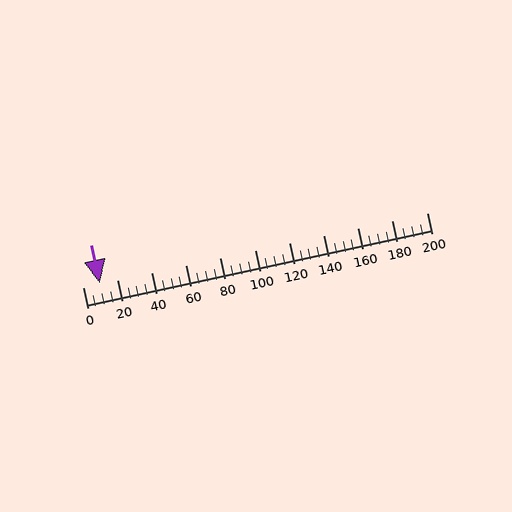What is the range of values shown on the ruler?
The ruler shows values from 0 to 200.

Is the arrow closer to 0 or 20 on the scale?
The arrow is closer to 20.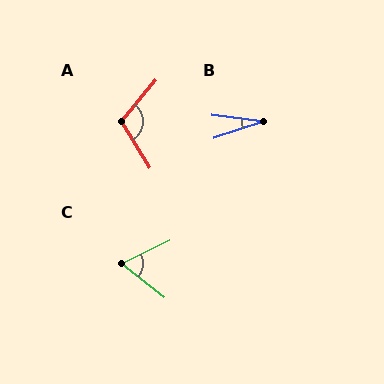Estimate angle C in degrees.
Approximately 64 degrees.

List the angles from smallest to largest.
B (26°), C (64°), A (109°).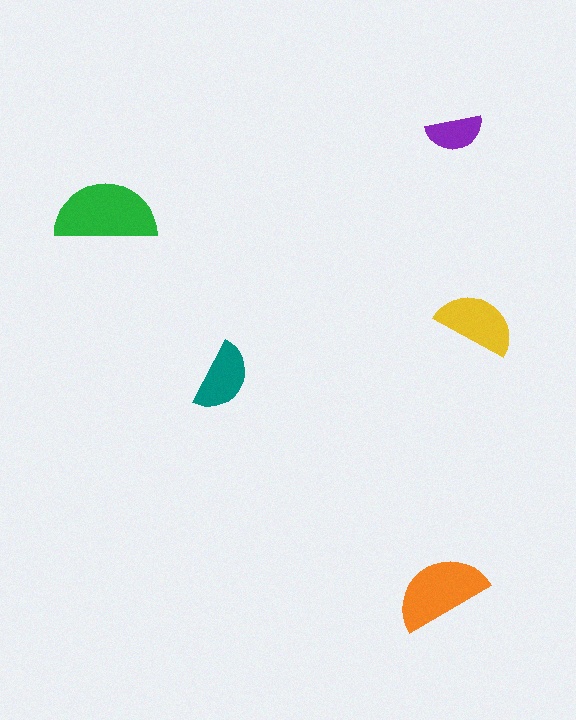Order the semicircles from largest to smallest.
the green one, the orange one, the yellow one, the teal one, the purple one.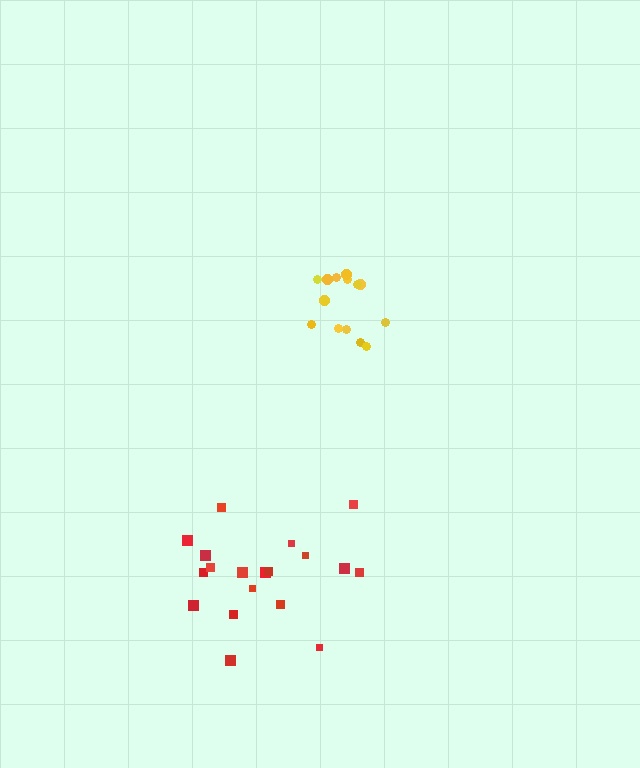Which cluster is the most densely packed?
Yellow.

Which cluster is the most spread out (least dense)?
Red.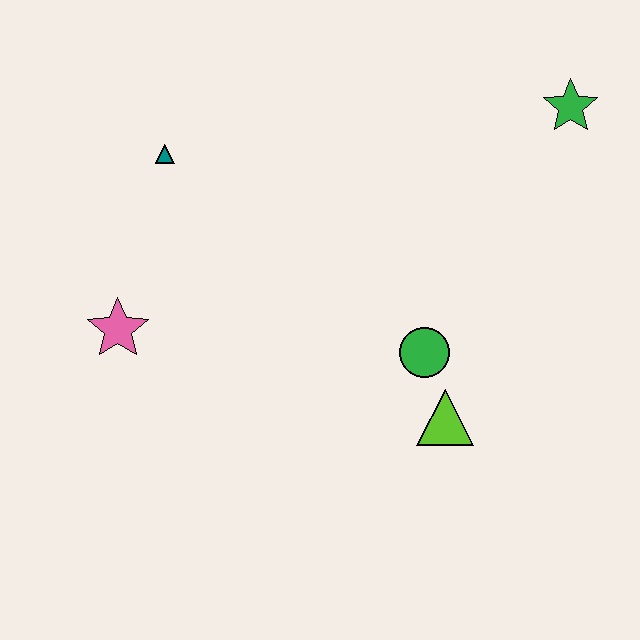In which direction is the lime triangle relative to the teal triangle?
The lime triangle is to the right of the teal triangle.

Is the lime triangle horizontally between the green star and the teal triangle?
Yes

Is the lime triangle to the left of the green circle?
No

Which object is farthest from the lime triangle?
The teal triangle is farthest from the lime triangle.